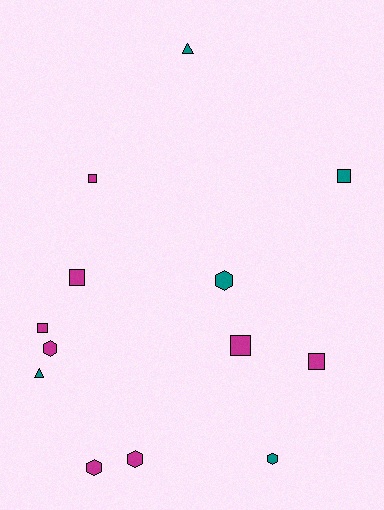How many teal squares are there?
There is 1 teal square.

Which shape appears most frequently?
Square, with 6 objects.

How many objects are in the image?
There are 13 objects.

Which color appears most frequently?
Magenta, with 8 objects.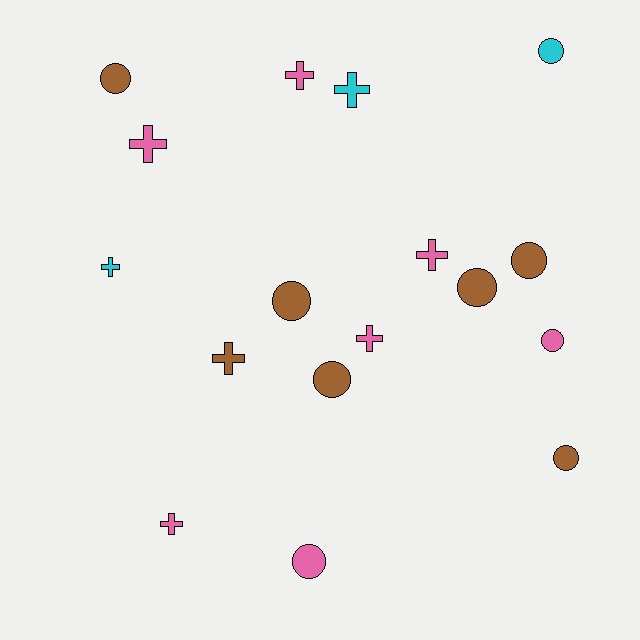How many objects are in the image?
There are 17 objects.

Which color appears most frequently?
Pink, with 7 objects.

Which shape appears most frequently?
Circle, with 9 objects.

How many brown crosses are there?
There is 1 brown cross.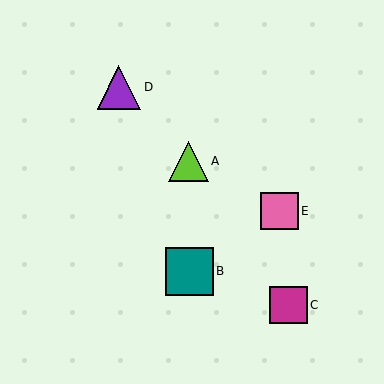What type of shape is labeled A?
Shape A is a lime triangle.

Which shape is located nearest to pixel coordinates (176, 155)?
The lime triangle (labeled A) at (188, 161) is nearest to that location.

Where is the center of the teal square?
The center of the teal square is at (189, 271).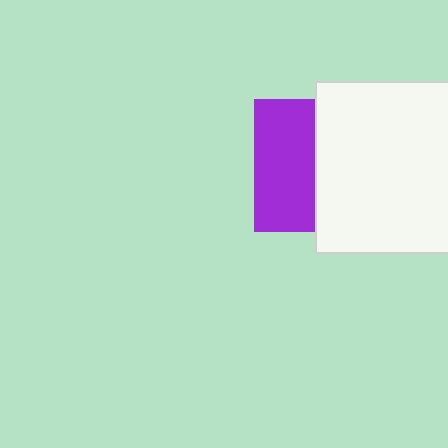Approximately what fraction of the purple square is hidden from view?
Roughly 54% of the purple square is hidden behind the white square.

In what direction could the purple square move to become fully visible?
The purple square could move left. That would shift it out from behind the white square entirely.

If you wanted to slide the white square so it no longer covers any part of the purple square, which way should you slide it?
Slide it right — that is the most direct way to separate the two shapes.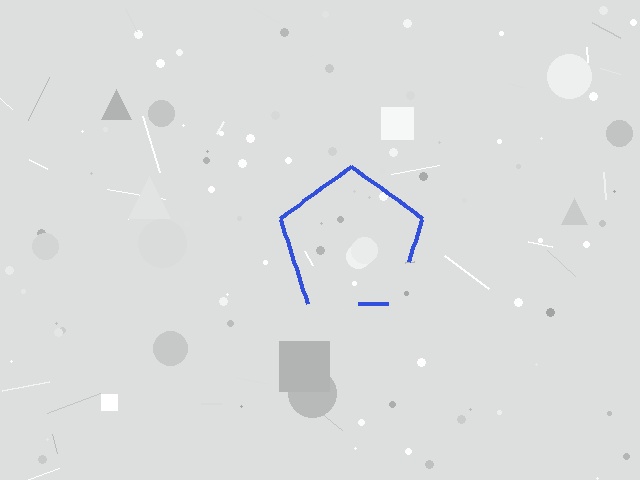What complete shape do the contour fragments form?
The contour fragments form a pentagon.